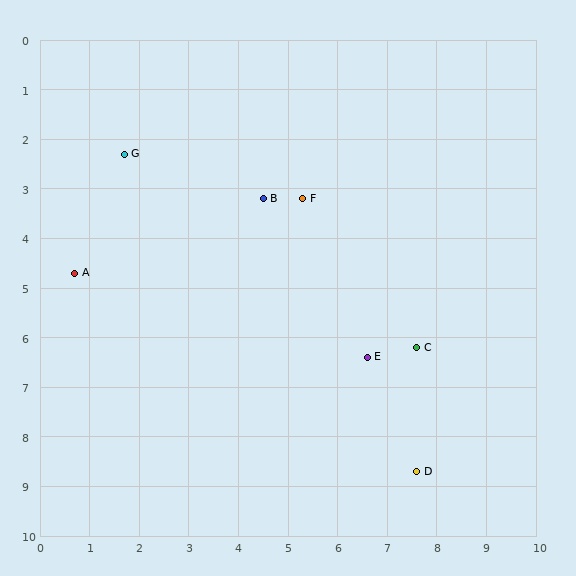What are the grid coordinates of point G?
Point G is at approximately (1.7, 2.3).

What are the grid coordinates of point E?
Point E is at approximately (6.6, 6.4).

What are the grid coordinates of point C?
Point C is at approximately (7.6, 6.2).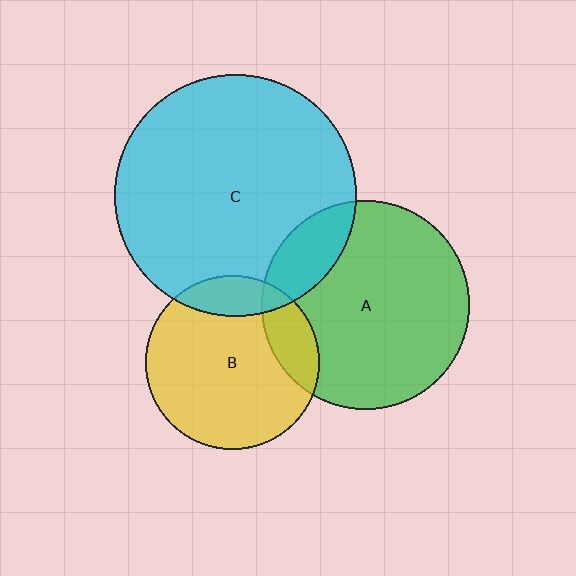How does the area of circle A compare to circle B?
Approximately 1.4 times.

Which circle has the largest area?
Circle C (cyan).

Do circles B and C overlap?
Yes.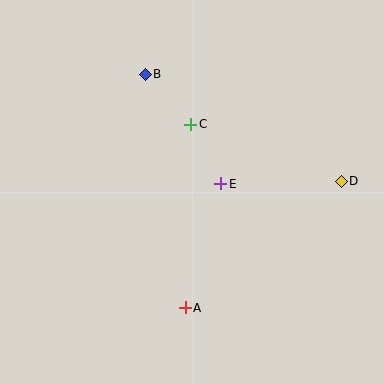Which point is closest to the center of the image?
Point E at (221, 184) is closest to the center.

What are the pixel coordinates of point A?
Point A is at (185, 308).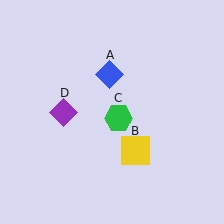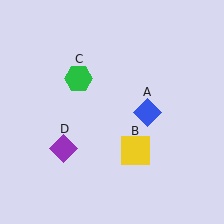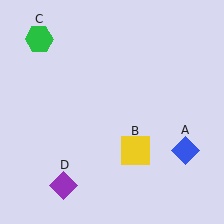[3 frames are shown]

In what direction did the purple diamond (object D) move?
The purple diamond (object D) moved down.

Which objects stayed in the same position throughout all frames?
Yellow square (object B) remained stationary.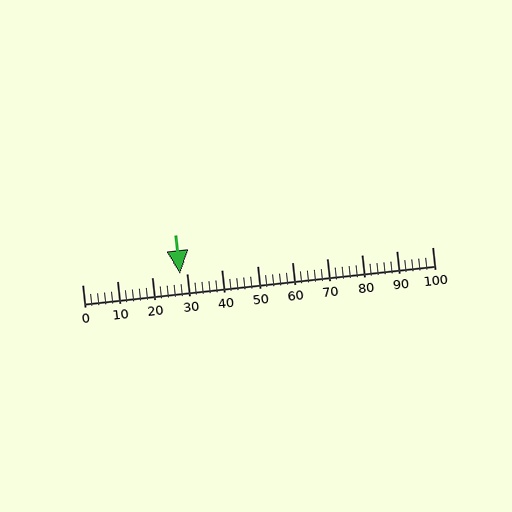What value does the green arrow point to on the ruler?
The green arrow points to approximately 28.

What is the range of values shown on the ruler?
The ruler shows values from 0 to 100.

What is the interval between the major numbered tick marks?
The major tick marks are spaced 10 units apart.